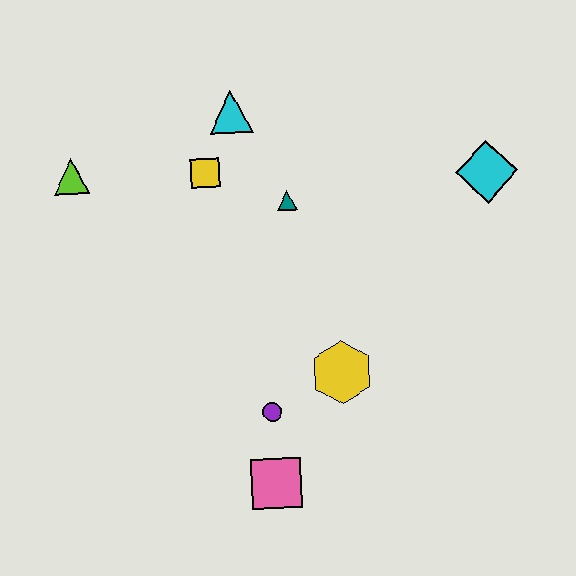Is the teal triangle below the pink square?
No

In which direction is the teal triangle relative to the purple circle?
The teal triangle is above the purple circle.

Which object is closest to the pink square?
The purple circle is closest to the pink square.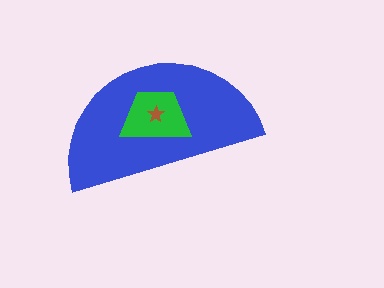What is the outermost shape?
The blue semicircle.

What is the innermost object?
The brown star.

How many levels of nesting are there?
3.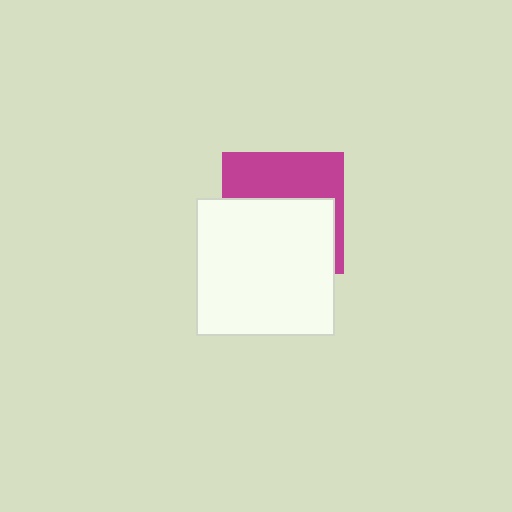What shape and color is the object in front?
The object in front is a white square.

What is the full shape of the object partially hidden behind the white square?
The partially hidden object is a magenta square.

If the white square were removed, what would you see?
You would see the complete magenta square.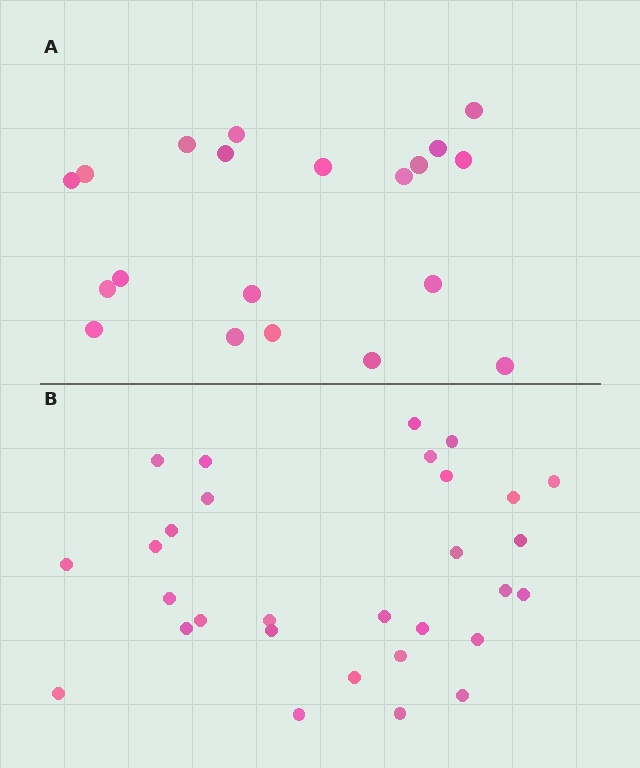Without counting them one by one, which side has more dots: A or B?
Region B (the bottom region) has more dots.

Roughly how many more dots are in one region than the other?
Region B has roughly 10 or so more dots than region A.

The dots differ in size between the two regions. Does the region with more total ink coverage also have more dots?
No. Region A has more total ink coverage because its dots are larger, but region B actually contains more individual dots. Total area can be misleading — the number of items is what matters here.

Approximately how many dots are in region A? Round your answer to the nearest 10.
About 20 dots.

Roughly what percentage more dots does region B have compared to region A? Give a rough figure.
About 50% more.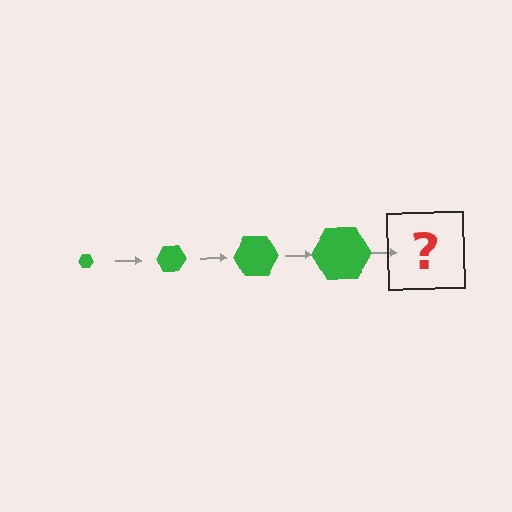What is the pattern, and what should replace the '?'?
The pattern is that the hexagon gets progressively larger each step. The '?' should be a green hexagon, larger than the previous one.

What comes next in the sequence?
The next element should be a green hexagon, larger than the previous one.